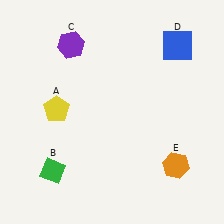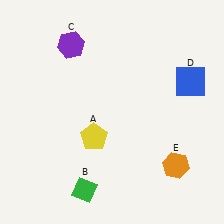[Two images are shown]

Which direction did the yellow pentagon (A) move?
The yellow pentagon (A) moved right.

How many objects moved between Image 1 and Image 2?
3 objects moved between the two images.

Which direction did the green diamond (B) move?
The green diamond (B) moved right.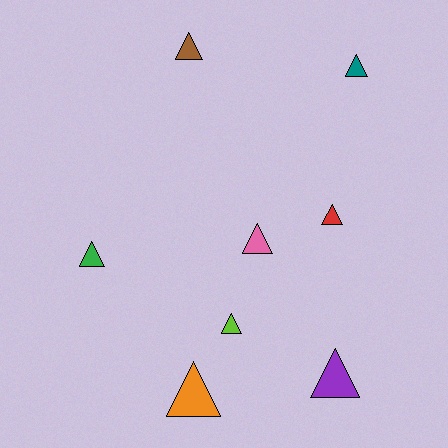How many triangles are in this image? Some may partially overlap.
There are 8 triangles.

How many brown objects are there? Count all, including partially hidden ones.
There is 1 brown object.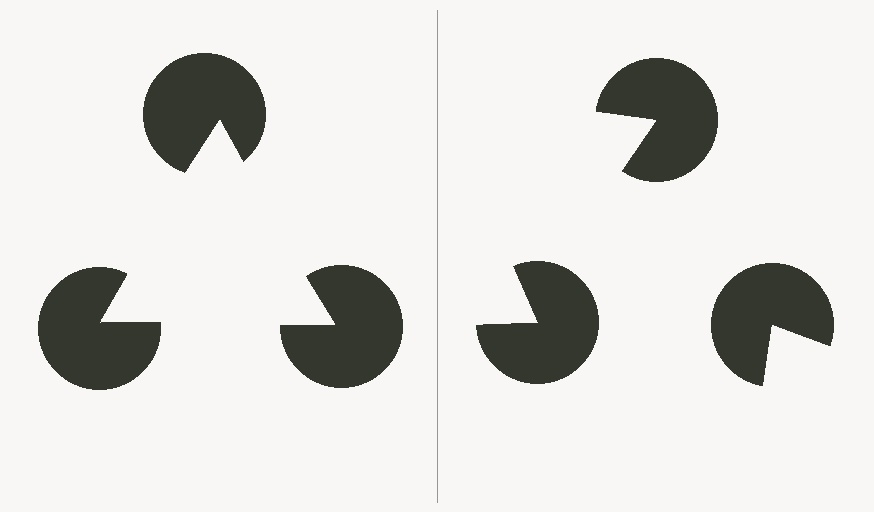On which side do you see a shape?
An illusory triangle appears on the left side. On the right side the wedge cuts are rotated, so no coherent shape forms.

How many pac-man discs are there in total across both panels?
6 — 3 on each side.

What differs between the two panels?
The pac-man discs are positioned identically on both sides; only the wedge orientations differ. On the left they align to a triangle; on the right they are misaligned.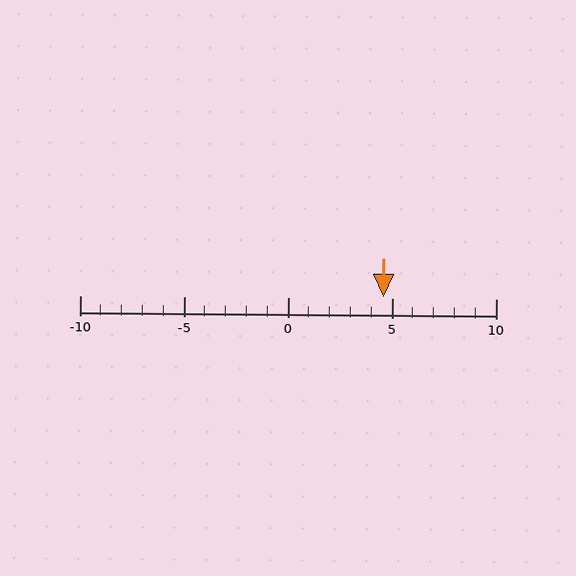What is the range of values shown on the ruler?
The ruler shows values from -10 to 10.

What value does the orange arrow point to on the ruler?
The orange arrow points to approximately 5.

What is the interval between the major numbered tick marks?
The major tick marks are spaced 5 units apart.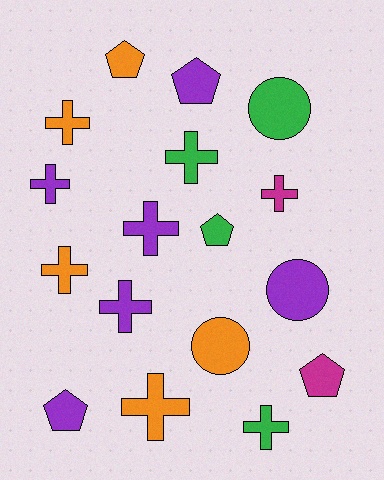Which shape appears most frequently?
Cross, with 9 objects.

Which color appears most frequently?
Purple, with 6 objects.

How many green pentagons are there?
There is 1 green pentagon.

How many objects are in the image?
There are 17 objects.